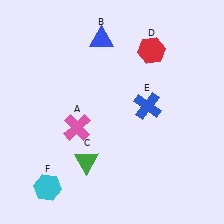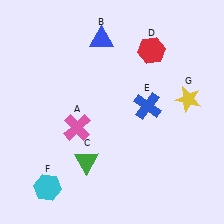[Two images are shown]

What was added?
A yellow star (G) was added in Image 2.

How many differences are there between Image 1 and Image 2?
There is 1 difference between the two images.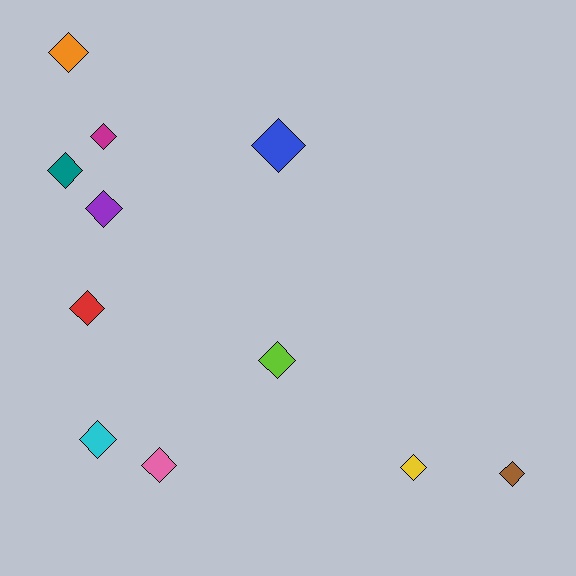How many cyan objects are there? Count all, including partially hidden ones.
There is 1 cyan object.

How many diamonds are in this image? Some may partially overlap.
There are 11 diamonds.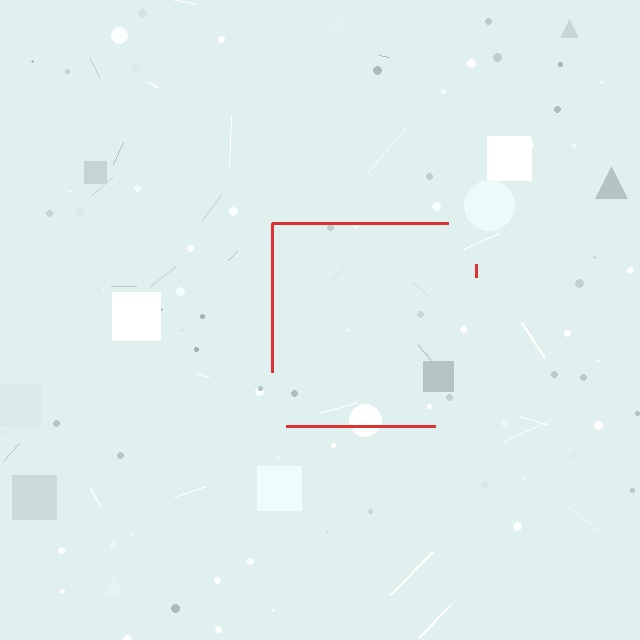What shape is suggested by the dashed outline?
The dashed outline suggests a square.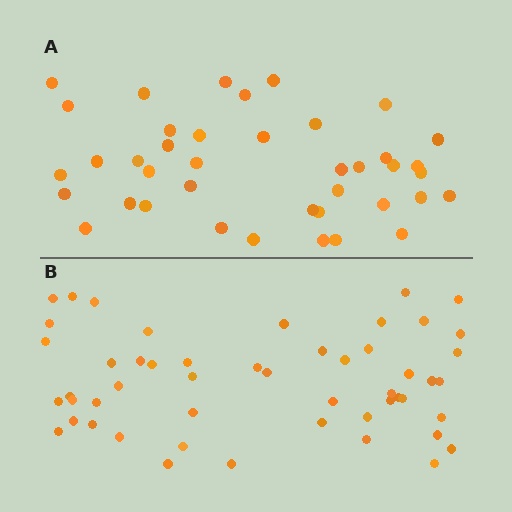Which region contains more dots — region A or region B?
Region B (the bottom region) has more dots.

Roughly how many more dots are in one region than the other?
Region B has roughly 12 or so more dots than region A.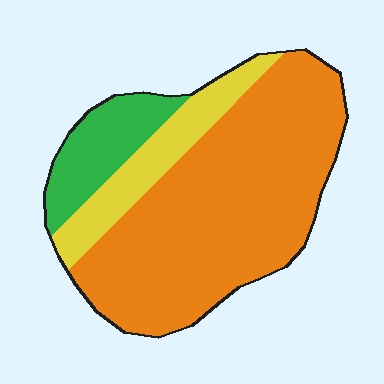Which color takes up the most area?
Orange, at roughly 70%.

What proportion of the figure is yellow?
Yellow takes up about one sixth (1/6) of the figure.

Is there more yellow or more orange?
Orange.